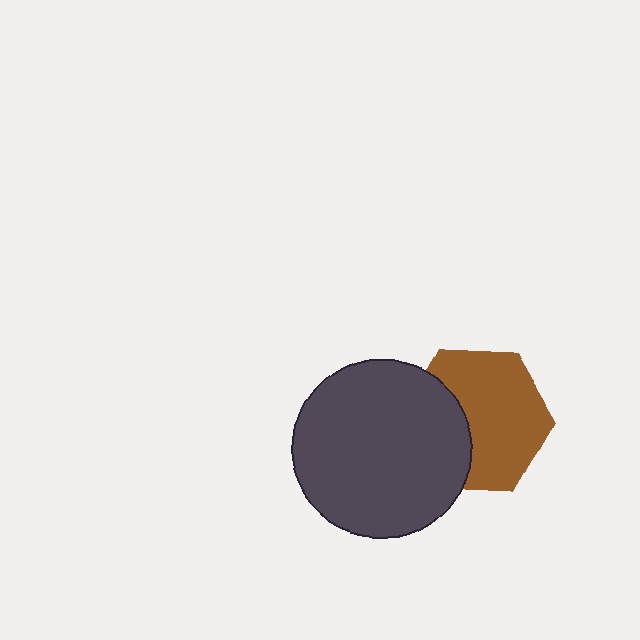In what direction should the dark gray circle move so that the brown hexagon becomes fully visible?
The dark gray circle should move left. That is the shortest direction to clear the overlap and leave the brown hexagon fully visible.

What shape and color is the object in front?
The object in front is a dark gray circle.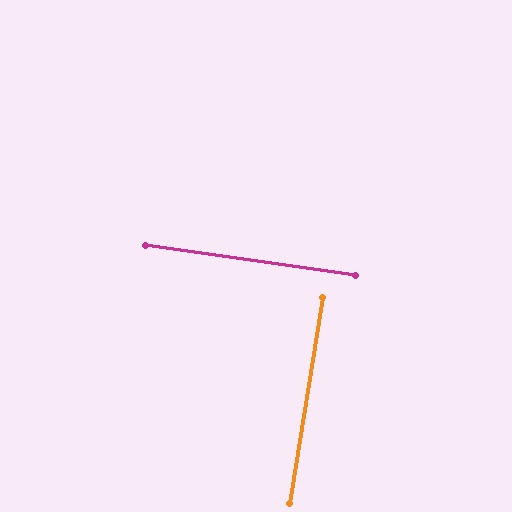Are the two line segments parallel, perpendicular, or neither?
Perpendicular — they meet at approximately 89°.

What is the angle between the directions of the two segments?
Approximately 89 degrees.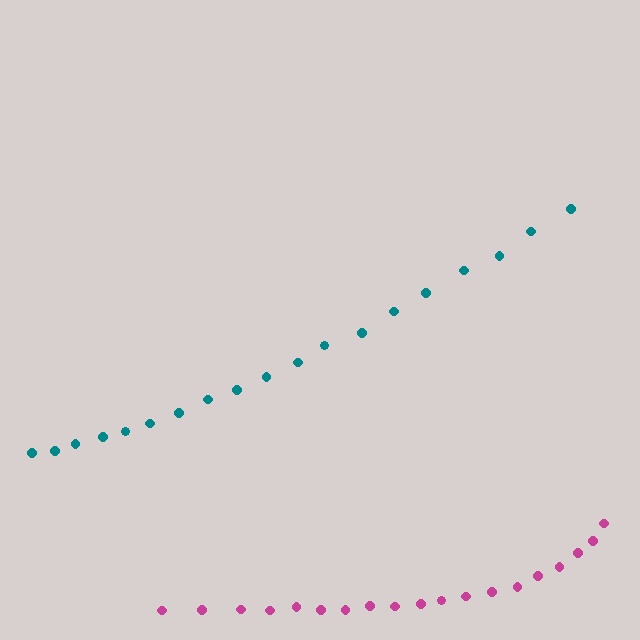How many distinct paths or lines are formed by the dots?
There are 2 distinct paths.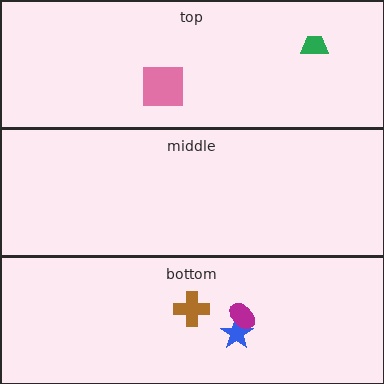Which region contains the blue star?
The bottom region.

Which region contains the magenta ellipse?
The bottom region.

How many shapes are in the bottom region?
3.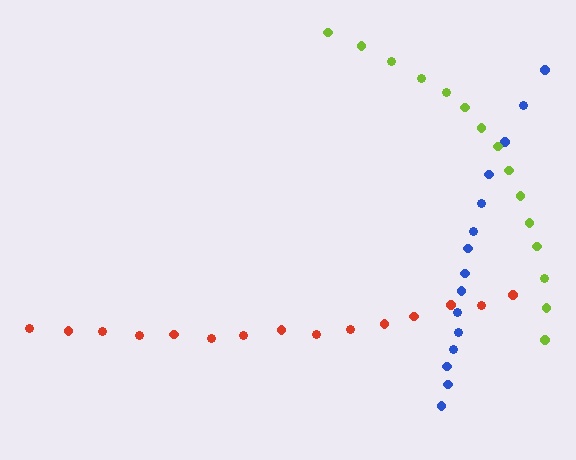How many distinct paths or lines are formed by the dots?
There are 3 distinct paths.